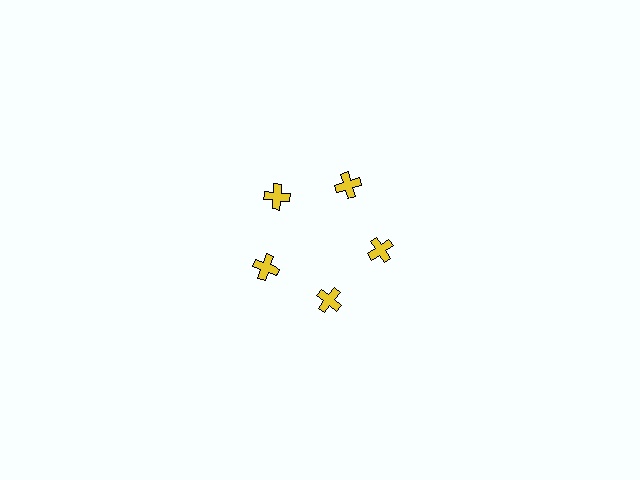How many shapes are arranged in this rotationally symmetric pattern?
There are 5 shapes, arranged in 5 groups of 1.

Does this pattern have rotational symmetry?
Yes, this pattern has 5-fold rotational symmetry. It looks the same after rotating 72 degrees around the center.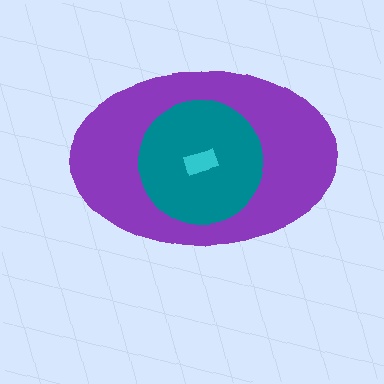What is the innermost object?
The cyan rectangle.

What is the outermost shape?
The purple ellipse.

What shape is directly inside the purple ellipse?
The teal circle.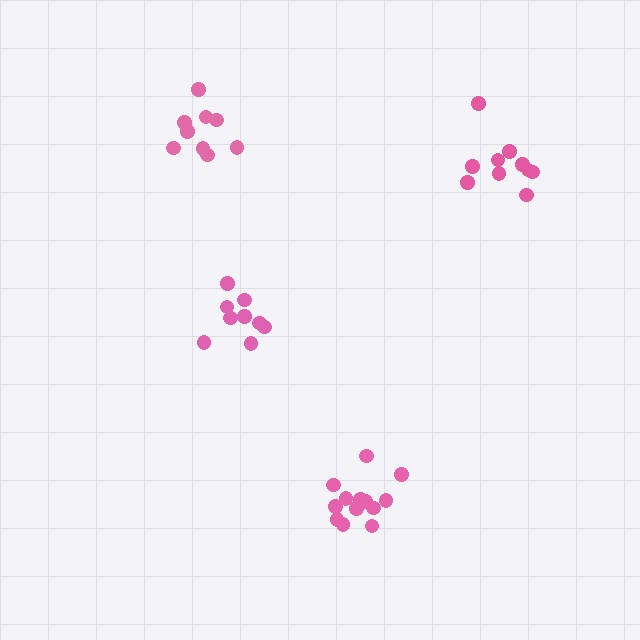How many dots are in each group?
Group 1: 9 dots, Group 2: 13 dots, Group 3: 10 dots, Group 4: 9 dots (41 total).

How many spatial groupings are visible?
There are 4 spatial groupings.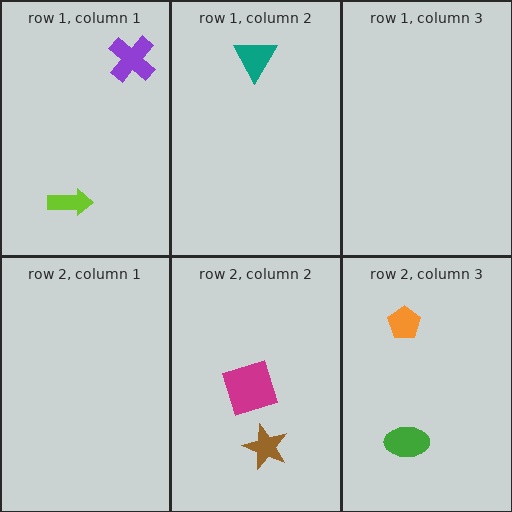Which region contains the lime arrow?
The row 1, column 1 region.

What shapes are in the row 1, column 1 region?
The lime arrow, the purple cross.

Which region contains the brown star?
The row 2, column 2 region.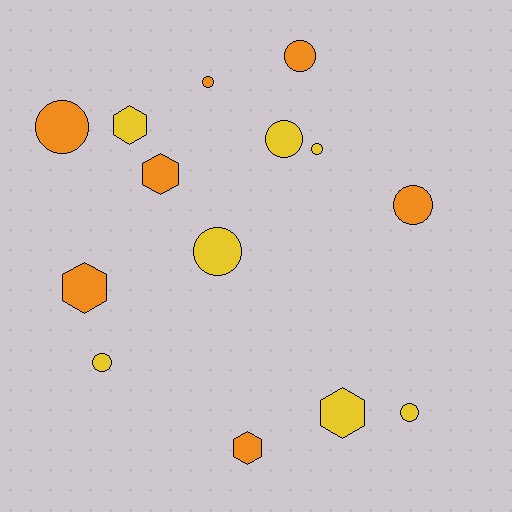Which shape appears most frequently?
Circle, with 9 objects.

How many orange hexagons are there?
There are 3 orange hexagons.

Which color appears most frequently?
Orange, with 7 objects.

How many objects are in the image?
There are 14 objects.